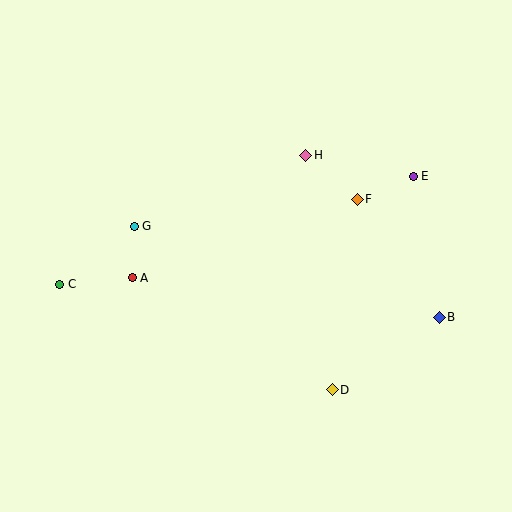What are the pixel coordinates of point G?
Point G is at (134, 226).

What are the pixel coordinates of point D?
Point D is at (332, 390).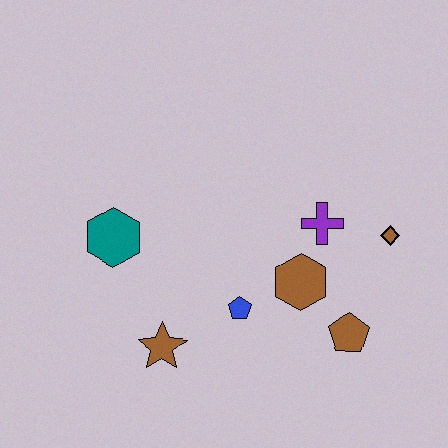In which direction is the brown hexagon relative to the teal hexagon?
The brown hexagon is to the right of the teal hexagon.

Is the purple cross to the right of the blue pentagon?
Yes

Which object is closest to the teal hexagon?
The brown star is closest to the teal hexagon.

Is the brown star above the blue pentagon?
No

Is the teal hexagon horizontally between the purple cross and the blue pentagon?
No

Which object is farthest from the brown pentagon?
The teal hexagon is farthest from the brown pentagon.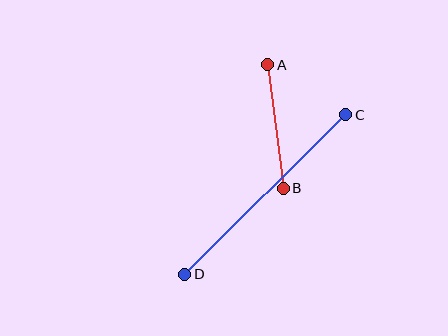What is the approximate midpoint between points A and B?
The midpoint is at approximately (275, 126) pixels.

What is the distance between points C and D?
The distance is approximately 227 pixels.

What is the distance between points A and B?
The distance is approximately 125 pixels.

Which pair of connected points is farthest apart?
Points C and D are farthest apart.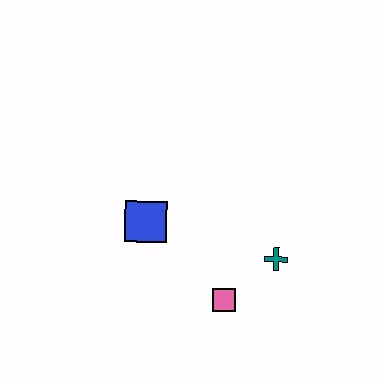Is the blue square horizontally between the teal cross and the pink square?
No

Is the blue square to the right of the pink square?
No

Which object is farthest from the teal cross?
The blue square is farthest from the teal cross.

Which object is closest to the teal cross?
The pink square is closest to the teal cross.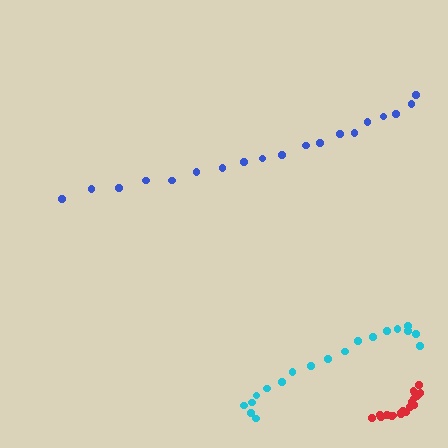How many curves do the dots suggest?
There are 3 distinct paths.